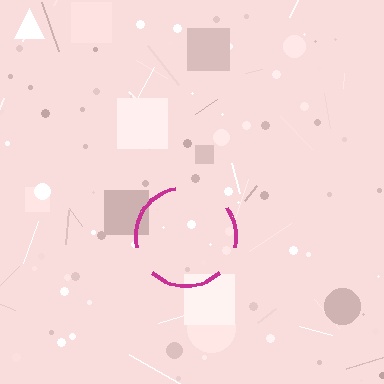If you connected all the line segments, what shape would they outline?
They would outline a circle.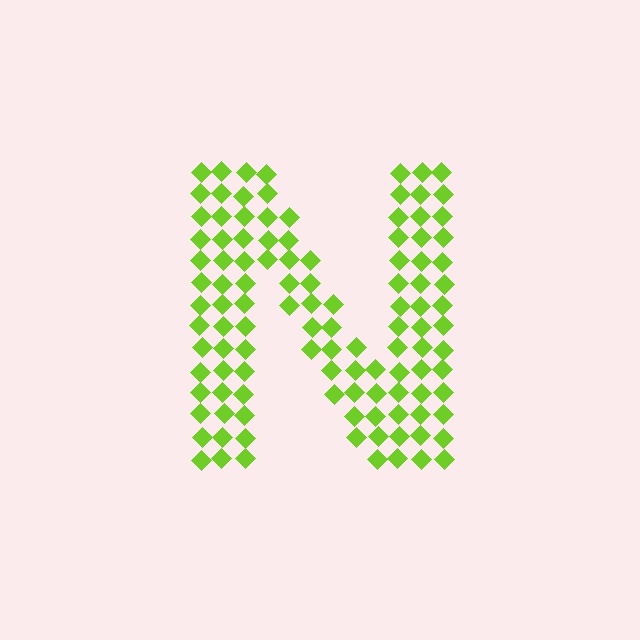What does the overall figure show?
The overall figure shows the letter N.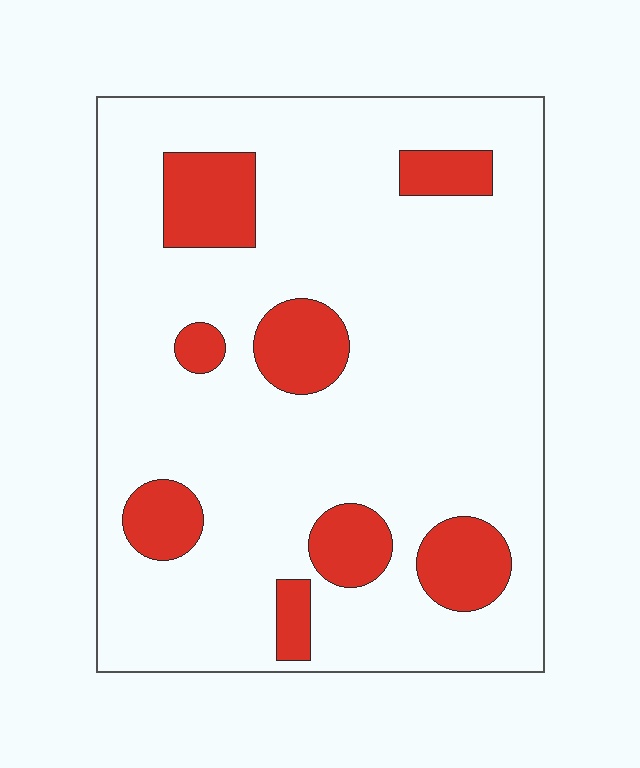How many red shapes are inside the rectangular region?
8.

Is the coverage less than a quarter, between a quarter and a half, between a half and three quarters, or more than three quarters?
Less than a quarter.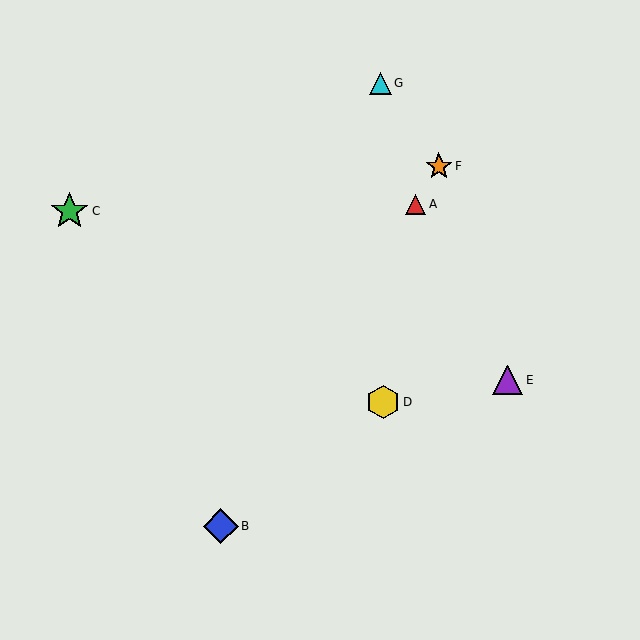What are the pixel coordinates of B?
Object B is at (221, 526).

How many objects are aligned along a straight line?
3 objects (A, B, F) are aligned along a straight line.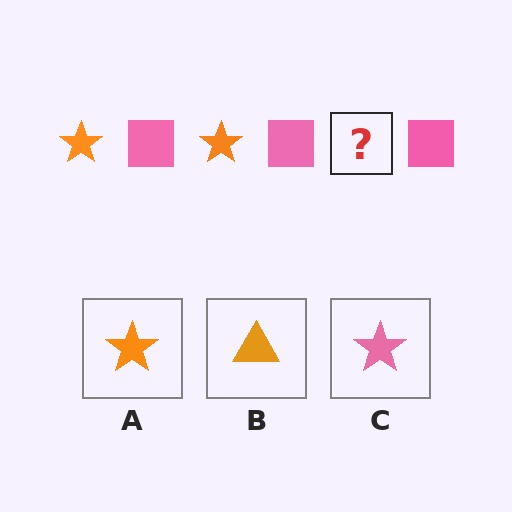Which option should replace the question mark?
Option A.